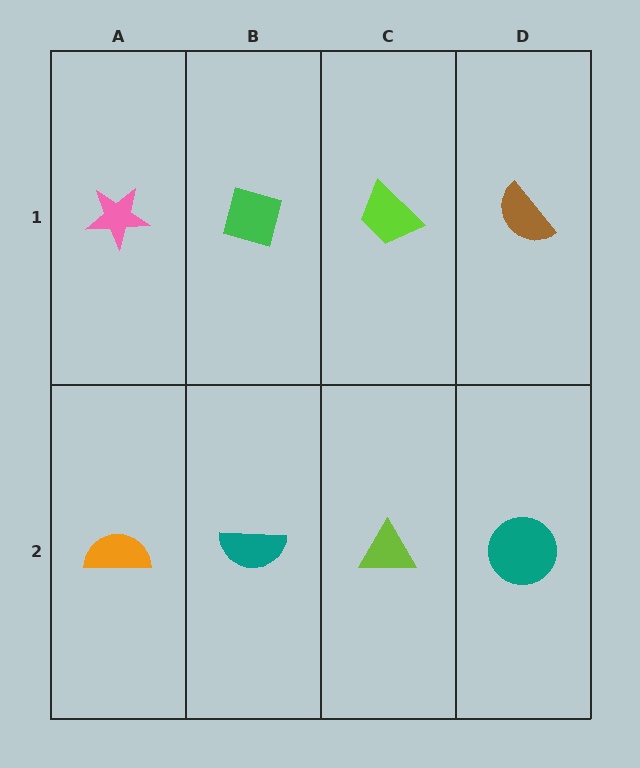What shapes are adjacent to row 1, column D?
A teal circle (row 2, column D), a lime trapezoid (row 1, column C).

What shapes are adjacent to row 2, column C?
A lime trapezoid (row 1, column C), a teal semicircle (row 2, column B), a teal circle (row 2, column D).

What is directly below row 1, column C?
A lime triangle.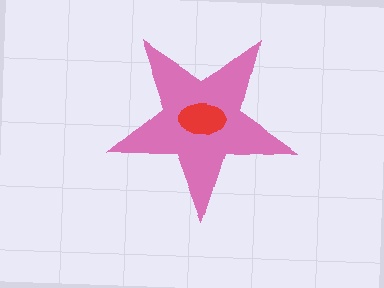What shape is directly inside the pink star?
The red ellipse.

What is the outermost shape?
The pink star.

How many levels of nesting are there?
2.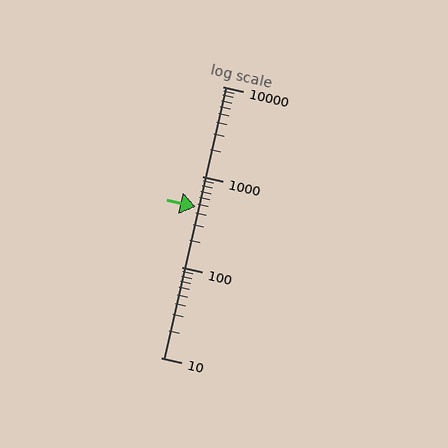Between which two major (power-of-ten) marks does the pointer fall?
The pointer is between 100 and 1000.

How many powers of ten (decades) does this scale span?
The scale spans 3 decades, from 10 to 10000.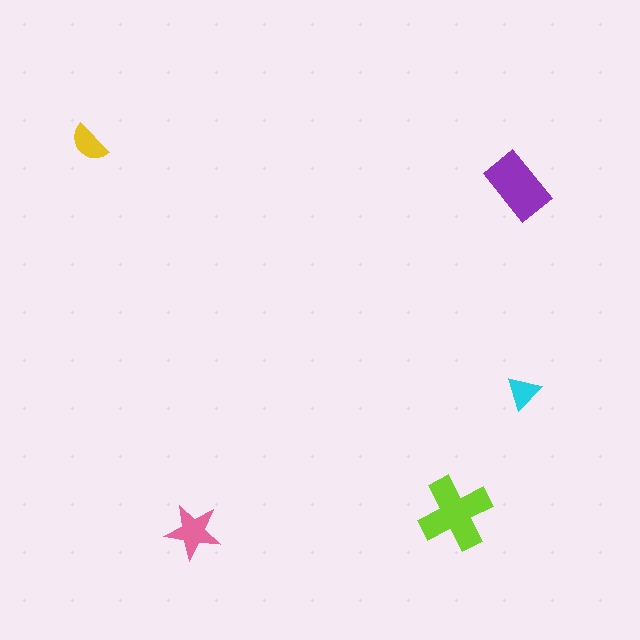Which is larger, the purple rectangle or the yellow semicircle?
The purple rectangle.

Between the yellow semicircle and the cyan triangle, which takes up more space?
The yellow semicircle.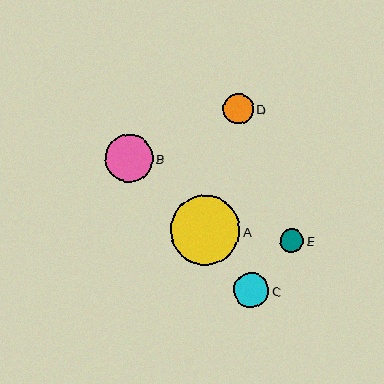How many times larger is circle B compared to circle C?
Circle B is approximately 1.4 times the size of circle C.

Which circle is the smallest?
Circle E is the smallest with a size of approximately 24 pixels.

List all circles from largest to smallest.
From largest to smallest: A, B, C, D, E.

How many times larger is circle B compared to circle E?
Circle B is approximately 2.0 times the size of circle E.